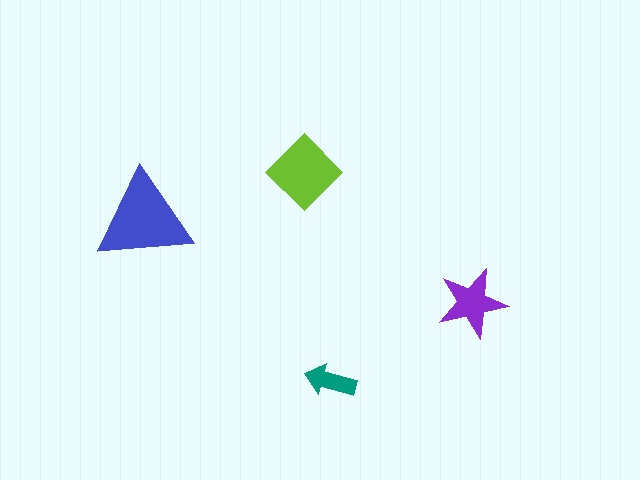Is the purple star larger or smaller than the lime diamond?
Smaller.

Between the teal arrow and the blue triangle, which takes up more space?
The blue triangle.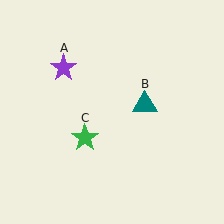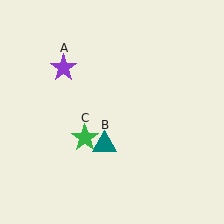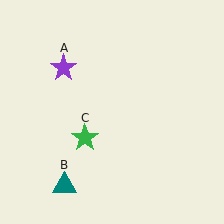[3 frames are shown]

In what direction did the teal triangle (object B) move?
The teal triangle (object B) moved down and to the left.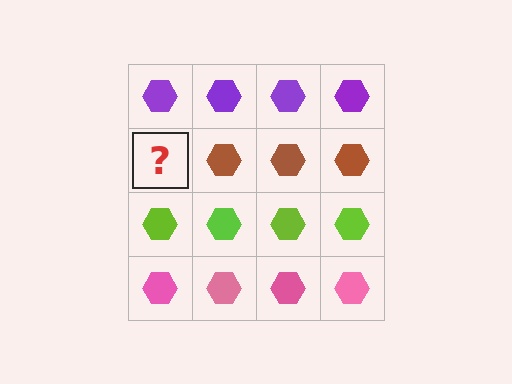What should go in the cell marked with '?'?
The missing cell should contain a brown hexagon.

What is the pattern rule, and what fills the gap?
The rule is that each row has a consistent color. The gap should be filled with a brown hexagon.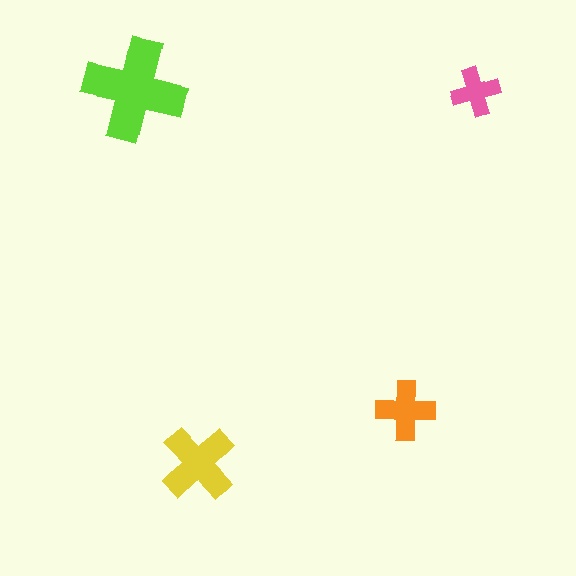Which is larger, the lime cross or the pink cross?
The lime one.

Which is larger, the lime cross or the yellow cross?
The lime one.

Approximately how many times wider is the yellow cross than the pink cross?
About 1.5 times wider.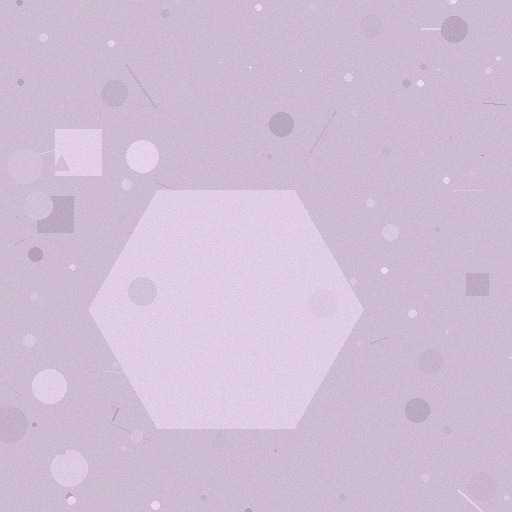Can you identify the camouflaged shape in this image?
The camouflaged shape is a hexagon.